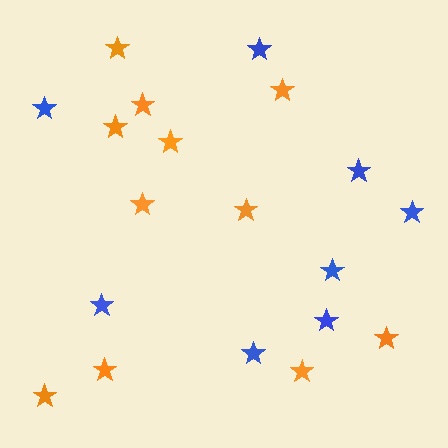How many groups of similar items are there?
There are 2 groups: one group of blue stars (8) and one group of orange stars (11).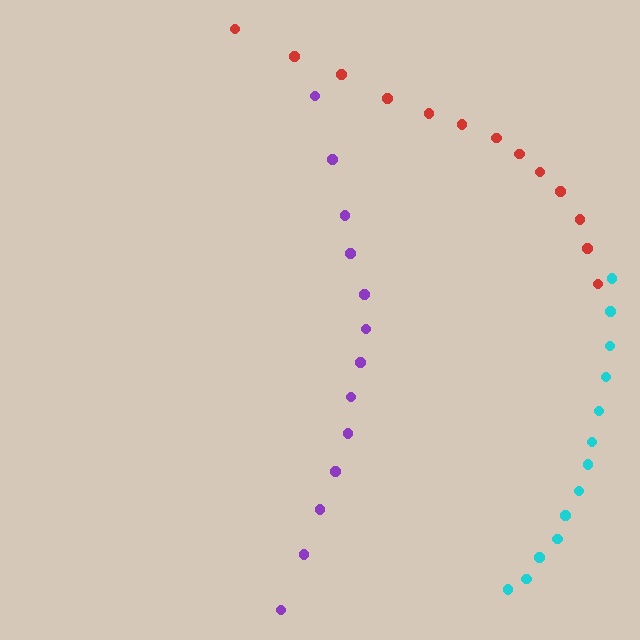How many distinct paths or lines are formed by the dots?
There are 3 distinct paths.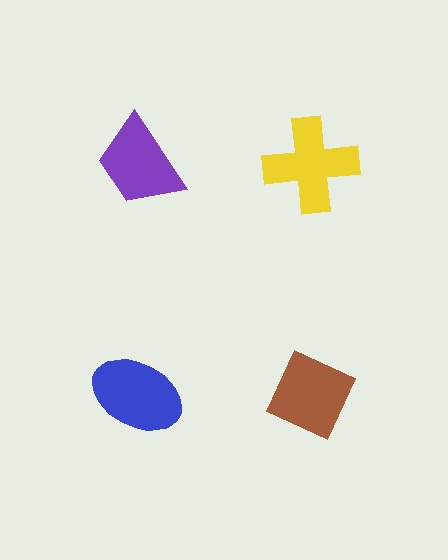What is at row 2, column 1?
A blue ellipse.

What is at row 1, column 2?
A yellow cross.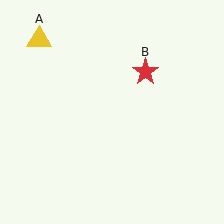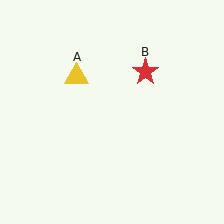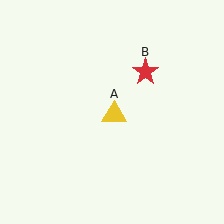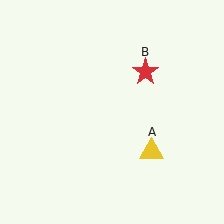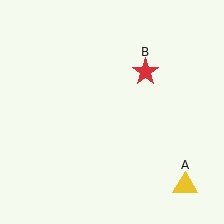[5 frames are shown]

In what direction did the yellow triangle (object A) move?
The yellow triangle (object A) moved down and to the right.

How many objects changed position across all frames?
1 object changed position: yellow triangle (object A).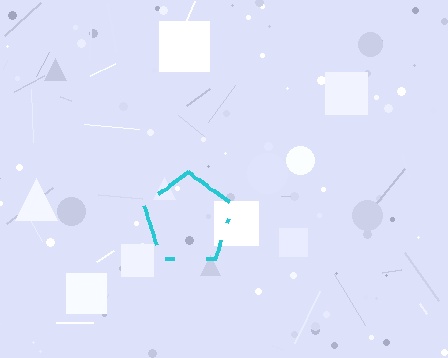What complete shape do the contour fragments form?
The contour fragments form a pentagon.